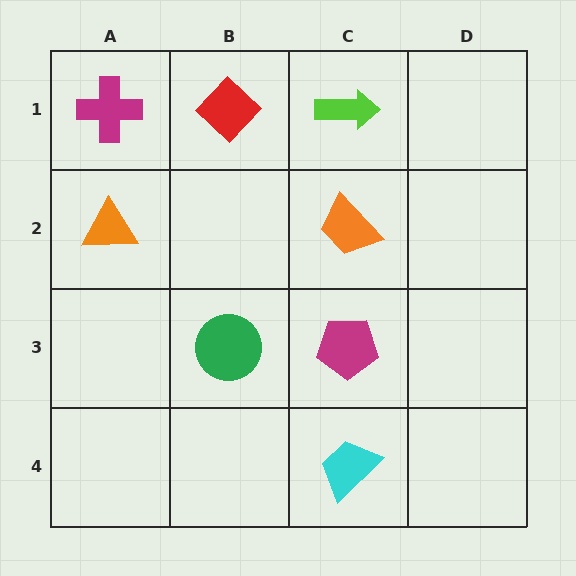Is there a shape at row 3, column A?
No, that cell is empty.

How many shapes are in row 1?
3 shapes.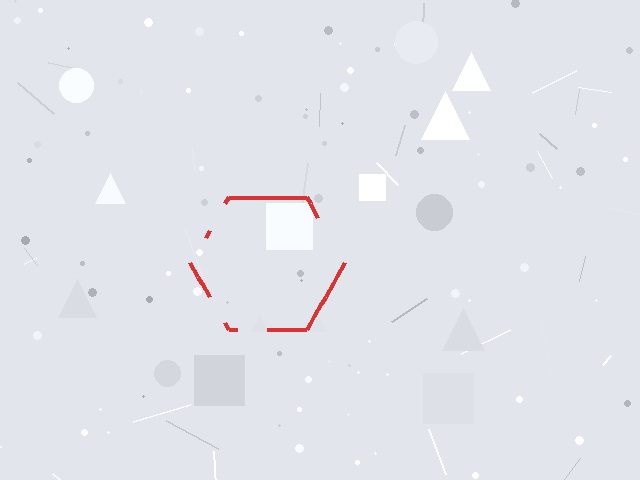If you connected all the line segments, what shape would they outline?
They would outline a hexagon.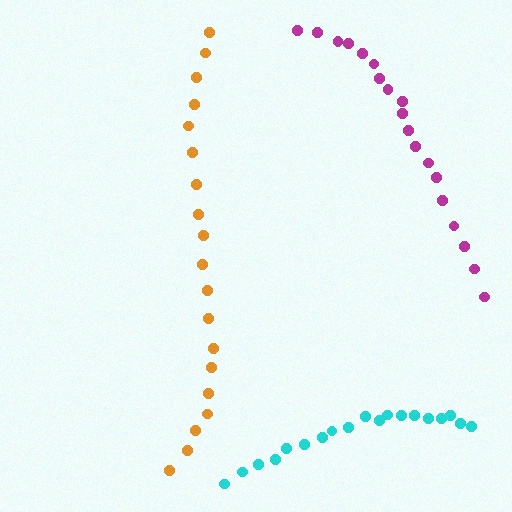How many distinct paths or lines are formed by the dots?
There are 3 distinct paths.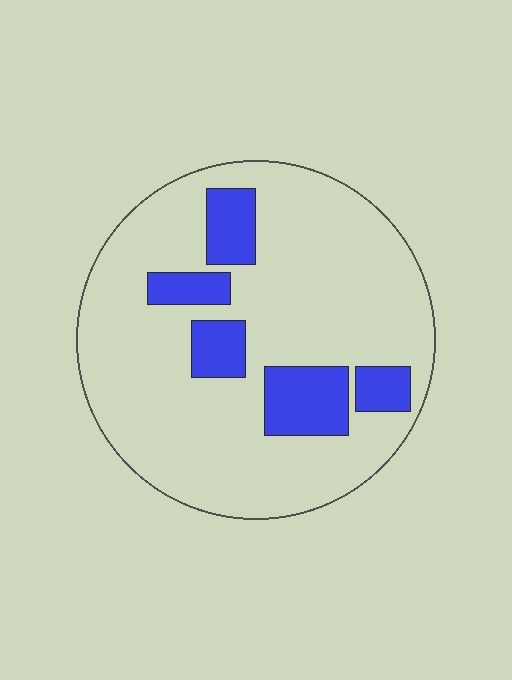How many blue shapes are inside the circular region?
5.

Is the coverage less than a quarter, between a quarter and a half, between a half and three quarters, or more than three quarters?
Less than a quarter.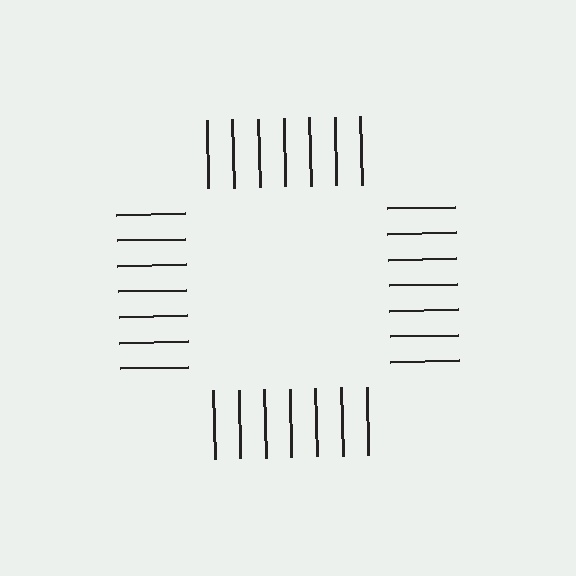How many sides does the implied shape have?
4 sides — the line-ends trace a square.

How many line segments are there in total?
28 — 7 along each of the 4 edges.